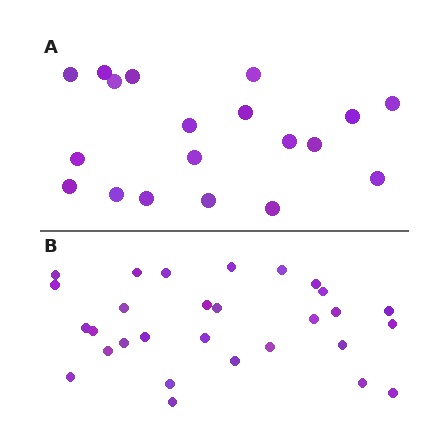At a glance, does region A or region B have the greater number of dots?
Region B (the bottom region) has more dots.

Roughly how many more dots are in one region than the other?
Region B has roughly 10 or so more dots than region A.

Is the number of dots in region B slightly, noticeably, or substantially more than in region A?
Region B has substantially more. The ratio is roughly 1.5 to 1.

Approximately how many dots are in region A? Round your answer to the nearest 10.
About 20 dots. (The exact count is 19, which rounds to 20.)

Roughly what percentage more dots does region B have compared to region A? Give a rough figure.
About 55% more.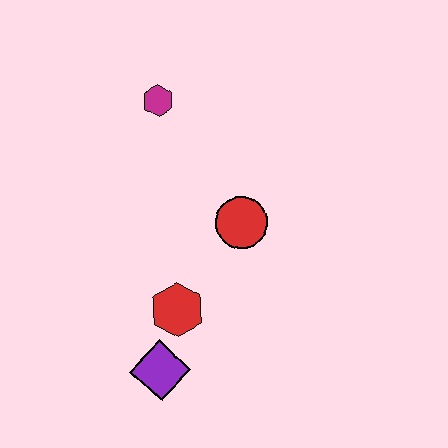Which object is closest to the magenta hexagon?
The red circle is closest to the magenta hexagon.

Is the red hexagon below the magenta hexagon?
Yes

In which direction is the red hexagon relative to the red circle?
The red hexagon is below the red circle.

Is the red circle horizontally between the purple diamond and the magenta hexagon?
No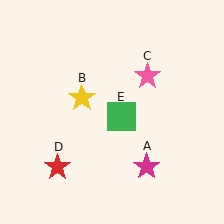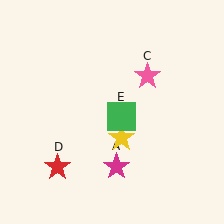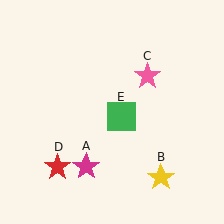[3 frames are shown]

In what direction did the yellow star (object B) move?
The yellow star (object B) moved down and to the right.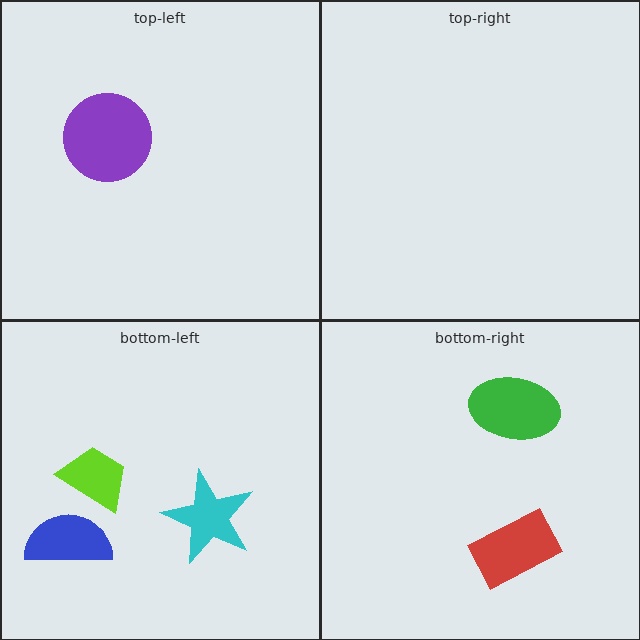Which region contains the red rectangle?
The bottom-right region.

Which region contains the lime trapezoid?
The bottom-left region.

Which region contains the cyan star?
The bottom-left region.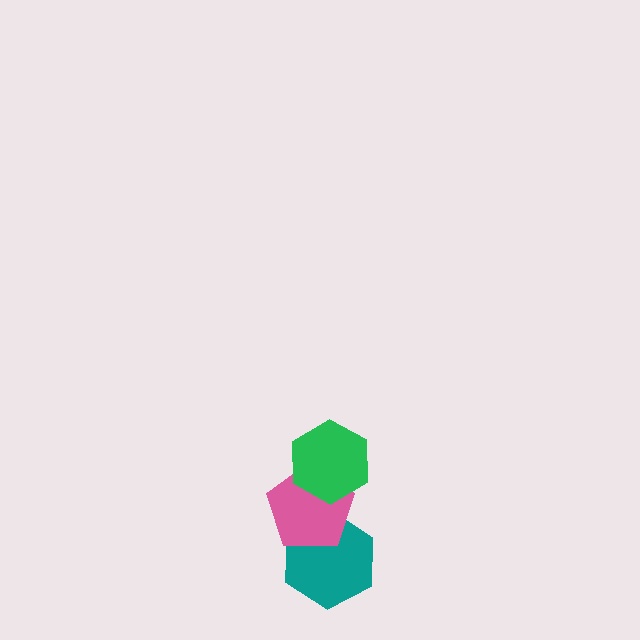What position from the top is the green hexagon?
The green hexagon is 1st from the top.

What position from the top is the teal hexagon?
The teal hexagon is 3rd from the top.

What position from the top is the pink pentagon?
The pink pentagon is 2nd from the top.